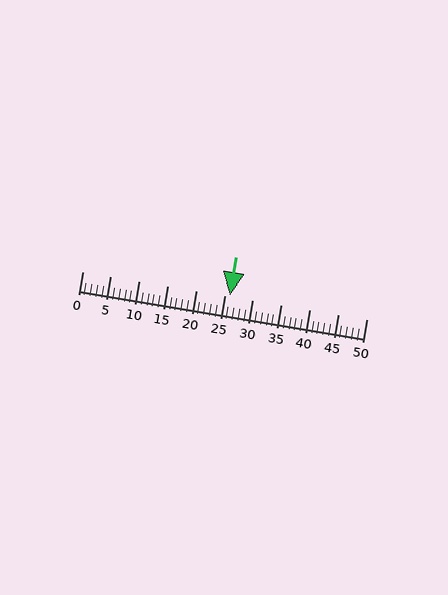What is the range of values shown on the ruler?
The ruler shows values from 0 to 50.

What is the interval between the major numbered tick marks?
The major tick marks are spaced 5 units apart.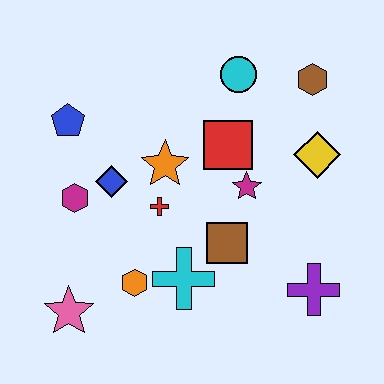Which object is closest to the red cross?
The orange star is closest to the red cross.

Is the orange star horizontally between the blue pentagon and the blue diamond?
No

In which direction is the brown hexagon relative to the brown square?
The brown hexagon is above the brown square.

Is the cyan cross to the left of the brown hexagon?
Yes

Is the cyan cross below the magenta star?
Yes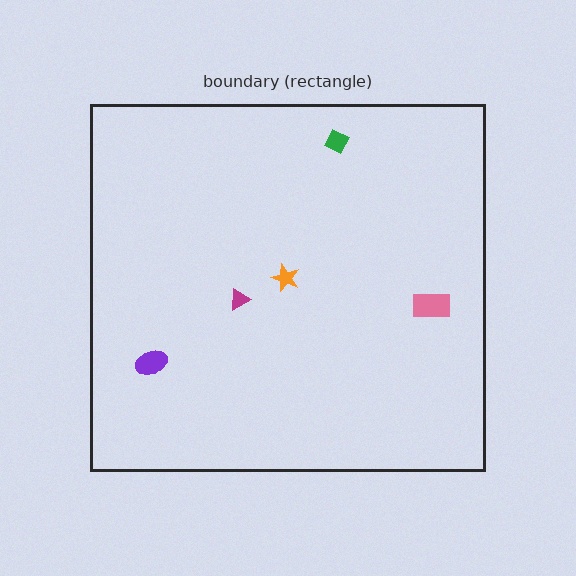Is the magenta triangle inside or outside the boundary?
Inside.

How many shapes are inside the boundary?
5 inside, 0 outside.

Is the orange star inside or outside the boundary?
Inside.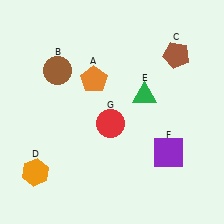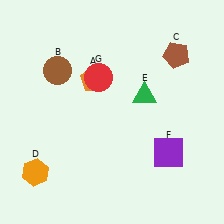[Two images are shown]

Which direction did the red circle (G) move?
The red circle (G) moved up.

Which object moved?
The red circle (G) moved up.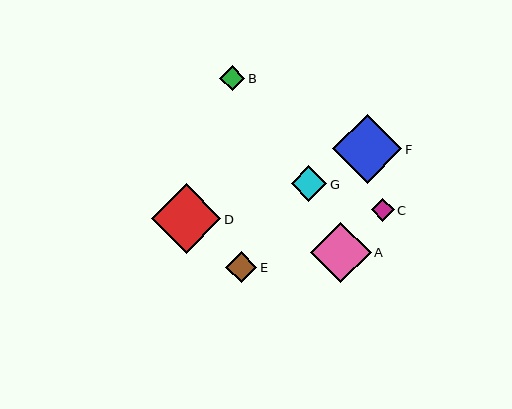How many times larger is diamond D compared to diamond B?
Diamond D is approximately 2.7 times the size of diamond B.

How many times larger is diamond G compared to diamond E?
Diamond G is approximately 1.1 times the size of diamond E.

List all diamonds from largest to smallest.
From largest to smallest: D, F, A, G, E, B, C.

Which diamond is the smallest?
Diamond C is the smallest with a size of approximately 23 pixels.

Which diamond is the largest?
Diamond D is the largest with a size of approximately 69 pixels.